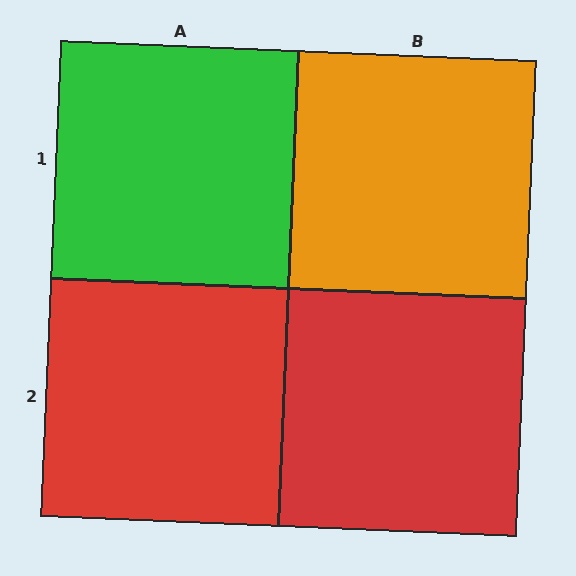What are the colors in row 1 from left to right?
Green, orange.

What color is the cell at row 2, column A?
Red.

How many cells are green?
1 cell is green.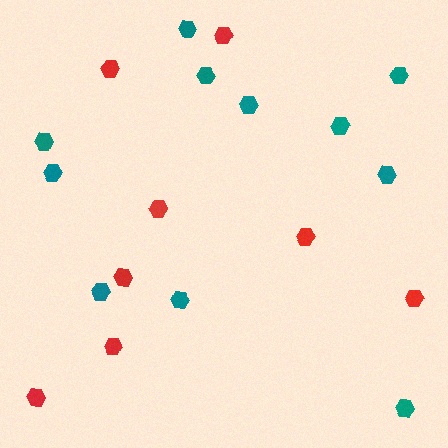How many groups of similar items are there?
There are 2 groups: one group of teal hexagons (11) and one group of red hexagons (8).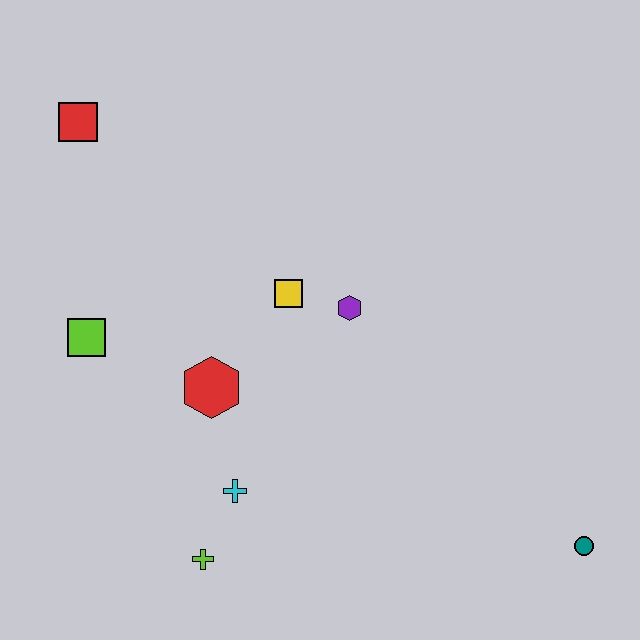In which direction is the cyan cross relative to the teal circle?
The cyan cross is to the left of the teal circle.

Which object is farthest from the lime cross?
The red square is farthest from the lime cross.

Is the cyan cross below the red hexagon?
Yes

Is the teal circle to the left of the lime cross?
No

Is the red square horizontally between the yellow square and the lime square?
No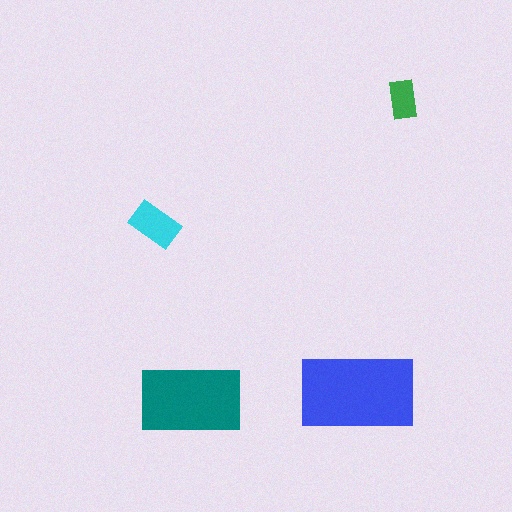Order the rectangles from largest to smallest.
the blue one, the teal one, the cyan one, the green one.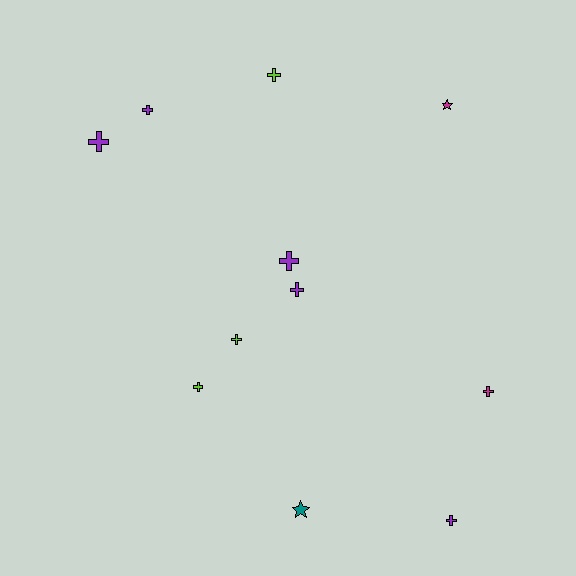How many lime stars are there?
There are no lime stars.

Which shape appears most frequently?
Cross, with 9 objects.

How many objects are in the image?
There are 11 objects.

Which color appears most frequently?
Purple, with 5 objects.